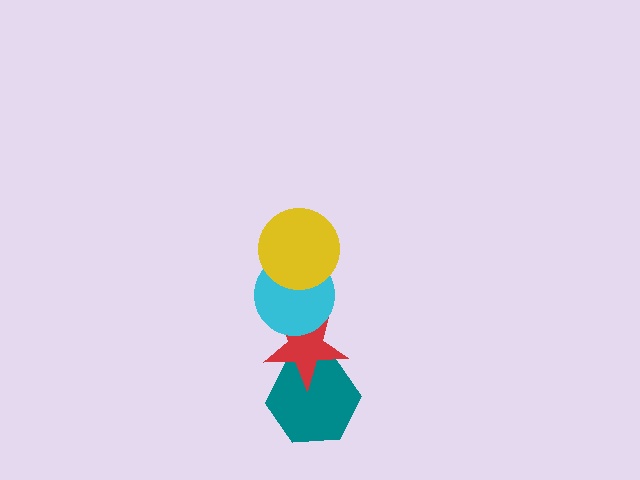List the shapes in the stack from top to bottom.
From top to bottom: the yellow circle, the cyan circle, the red star, the teal hexagon.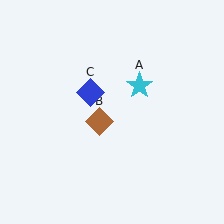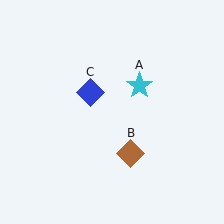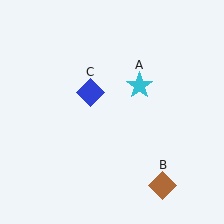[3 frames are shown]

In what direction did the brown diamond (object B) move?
The brown diamond (object B) moved down and to the right.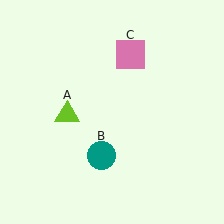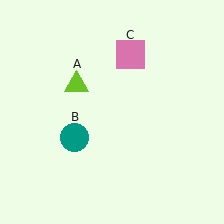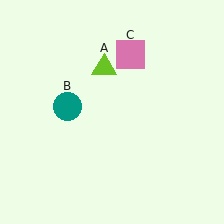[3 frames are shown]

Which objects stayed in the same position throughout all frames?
Pink square (object C) remained stationary.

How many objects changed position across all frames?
2 objects changed position: lime triangle (object A), teal circle (object B).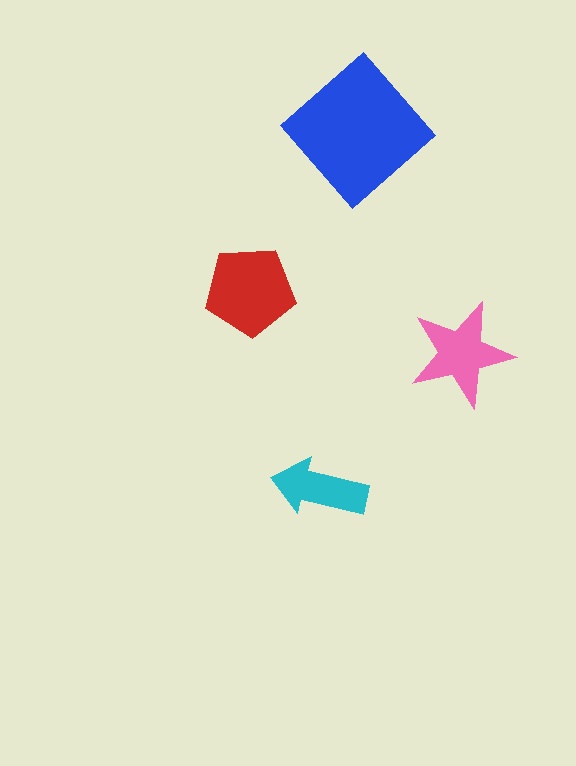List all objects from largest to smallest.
The blue diamond, the red pentagon, the pink star, the cyan arrow.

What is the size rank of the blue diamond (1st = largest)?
1st.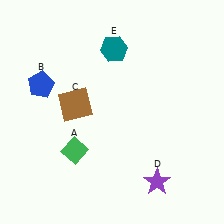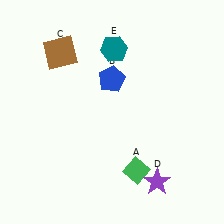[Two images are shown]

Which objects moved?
The objects that moved are: the green diamond (A), the blue pentagon (B), the brown square (C).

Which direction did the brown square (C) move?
The brown square (C) moved up.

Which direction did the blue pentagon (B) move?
The blue pentagon (B) moved right.